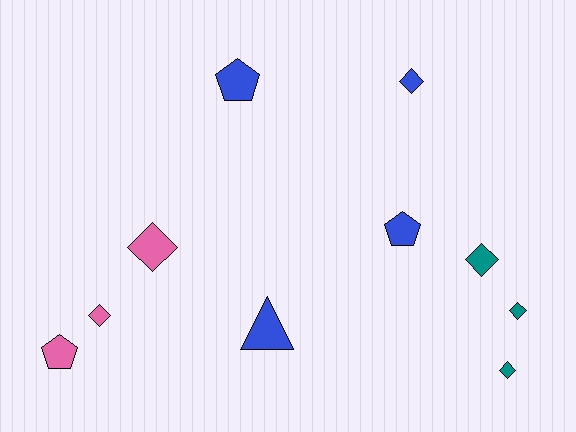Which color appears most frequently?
Blue, with 4 objects.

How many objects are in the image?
There are 10 objects.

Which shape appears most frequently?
Diamond, with 6 objects.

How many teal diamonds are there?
There are 3 teal diamonds.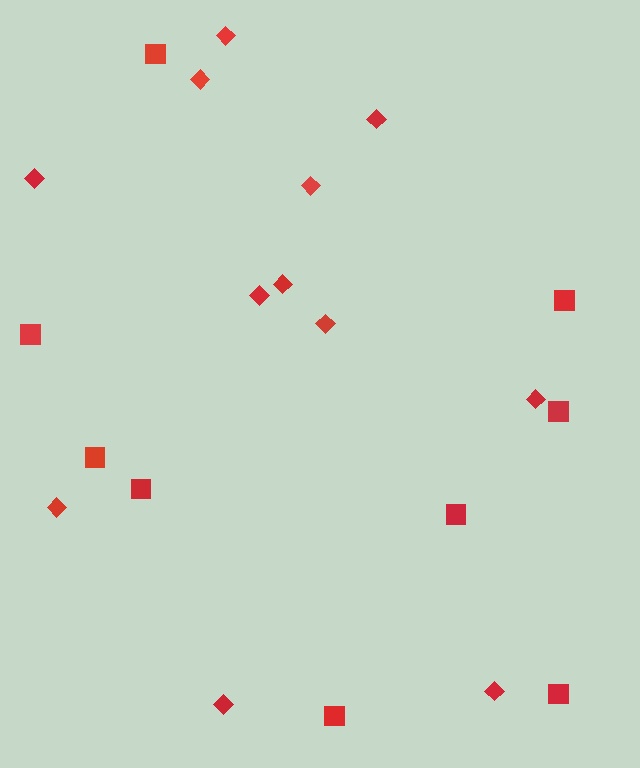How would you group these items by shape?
There are 2 groups: one group of squares (9) and one group of diamonds (12).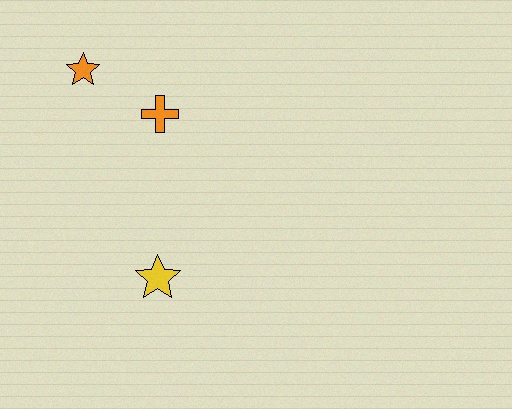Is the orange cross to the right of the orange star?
Yes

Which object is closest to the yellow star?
The orange cross is closest to the yellow star.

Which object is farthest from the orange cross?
The yellow star is farthest from the orange cross.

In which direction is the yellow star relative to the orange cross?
The yellow star is below the orange cross.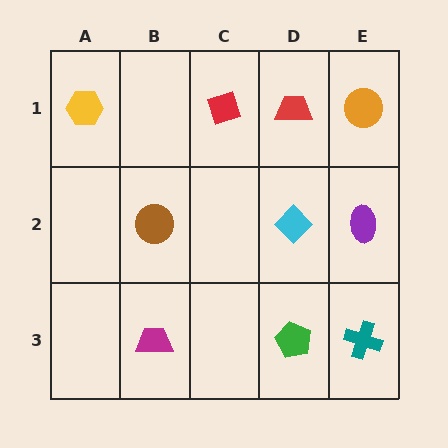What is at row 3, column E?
A teal cross.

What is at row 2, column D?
A cyan diamond.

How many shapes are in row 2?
3 shapes.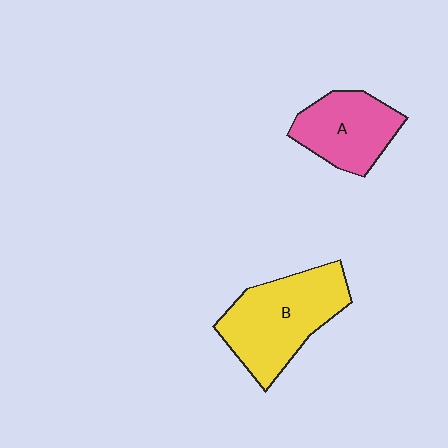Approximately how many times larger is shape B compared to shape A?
Approximately 1.4 times.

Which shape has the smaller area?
Shape A (pink).